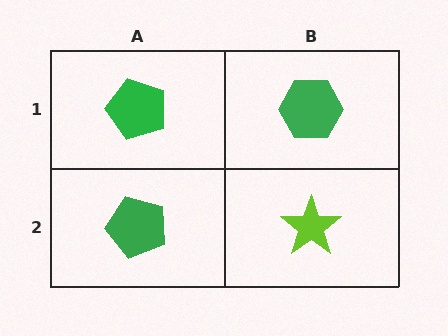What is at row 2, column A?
A green pentagon.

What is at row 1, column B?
A green hexagon.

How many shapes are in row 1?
2 shapes.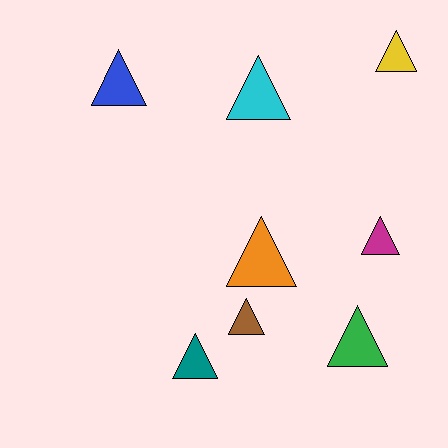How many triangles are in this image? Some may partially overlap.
There are 8 triangles.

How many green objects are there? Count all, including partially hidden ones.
There is 1 green object.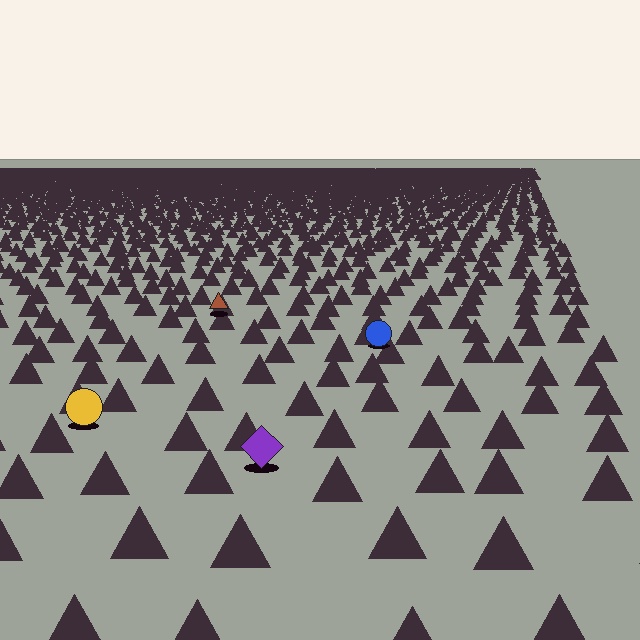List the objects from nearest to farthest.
From nearest to farthest: the purple diamond, the yellow circle, the blue circle, the brown triangle.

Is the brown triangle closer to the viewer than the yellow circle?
No. The yellow circle is closer — you can tell from the texture gradient: the ground texture is coarser near it.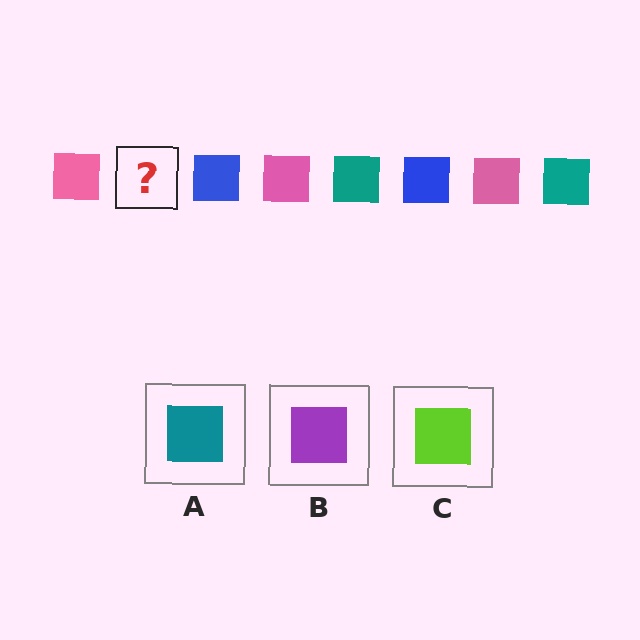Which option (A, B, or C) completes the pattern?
A.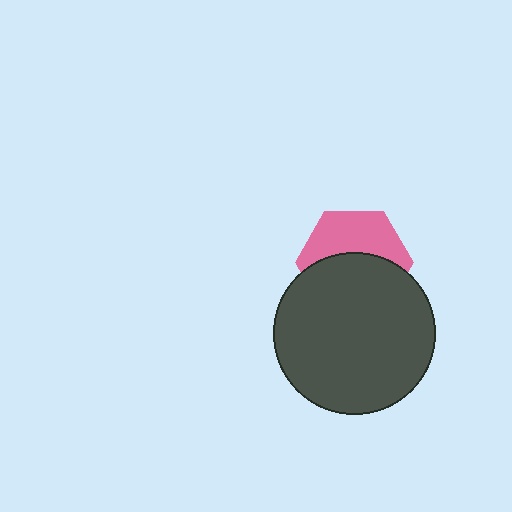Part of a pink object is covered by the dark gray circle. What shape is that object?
It is a hexagon.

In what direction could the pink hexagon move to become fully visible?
The pink hexagon could move up. That would shift it out from behind the dark gray circle entirely.